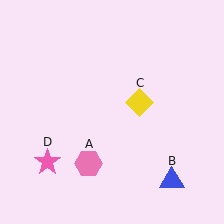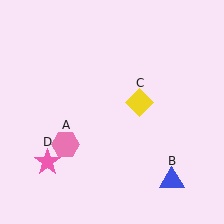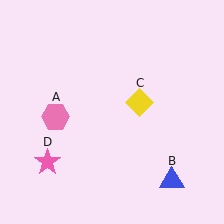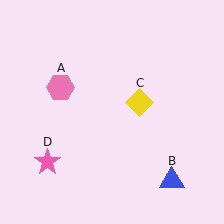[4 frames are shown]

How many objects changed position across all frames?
1 object changed position: pink hexagon (object A).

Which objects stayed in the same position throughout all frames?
Blue triangle (object B) and yellow diamond (object C) and pink star (object D) remained stationary.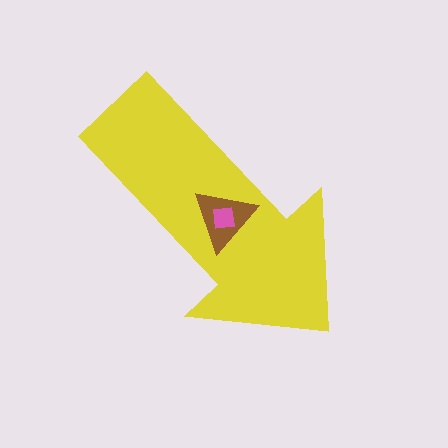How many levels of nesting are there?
3.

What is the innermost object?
The pink square.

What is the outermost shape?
The yellow arrow.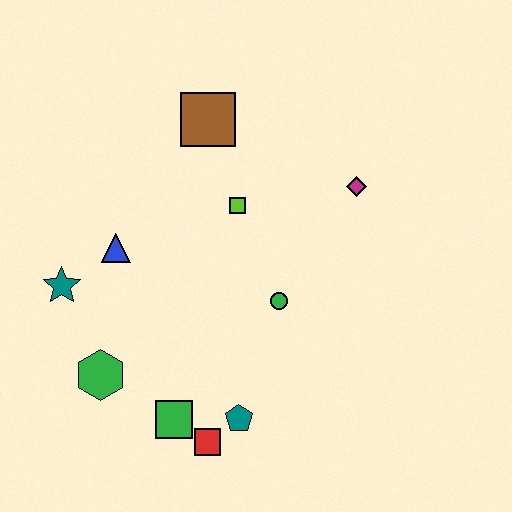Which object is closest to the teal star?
The blue triangle is closest to the teal star.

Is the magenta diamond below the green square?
No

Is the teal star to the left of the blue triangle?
Yes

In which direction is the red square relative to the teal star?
The red square is below the teal star.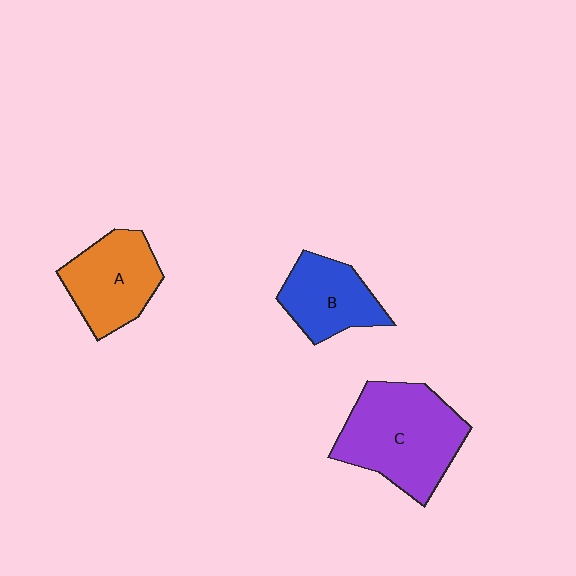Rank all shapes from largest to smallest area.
From largest to smallest: C (purple), A (orange), B (blue).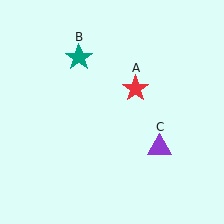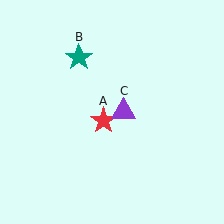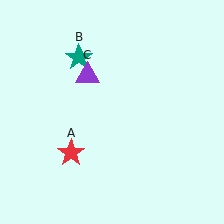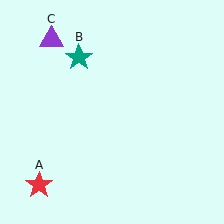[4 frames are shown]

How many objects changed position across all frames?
2 objects changed position: red star (object A), purple triangle (object C).